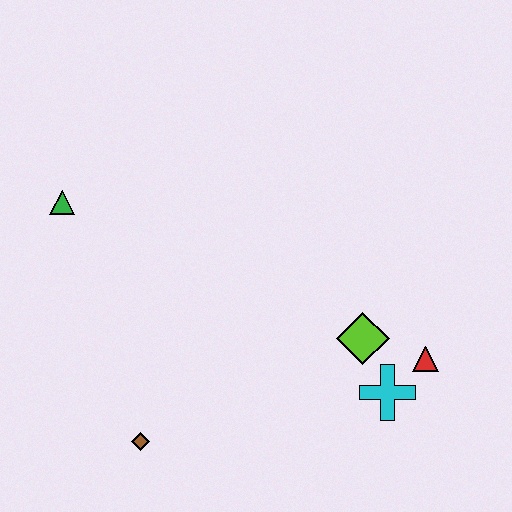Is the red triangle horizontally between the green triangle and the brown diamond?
No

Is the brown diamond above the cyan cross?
No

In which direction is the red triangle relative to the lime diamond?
The red triangle is to the right of the lime diamond.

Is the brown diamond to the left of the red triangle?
Yes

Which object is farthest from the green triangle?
The red triangle is farthest from the green triangle.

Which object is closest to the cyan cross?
The red triangle is closest to the cyan cross.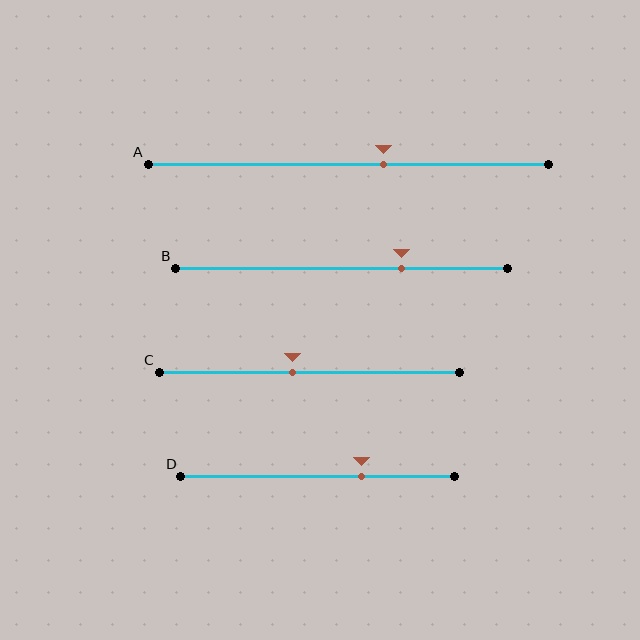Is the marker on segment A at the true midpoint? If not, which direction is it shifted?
No, the marker on segment A is shifted to the right by about 9% of the segment length.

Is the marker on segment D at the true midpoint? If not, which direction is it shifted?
No, the marker on segment D is shifted to the right by about 16% of the segment length.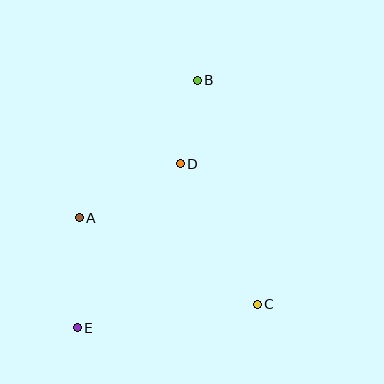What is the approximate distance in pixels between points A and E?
The distance between A and E is approximately 110 pixels.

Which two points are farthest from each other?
Points B and E are farthest from each other.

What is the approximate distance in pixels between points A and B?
The distance between A and B is approximately 181 pixels.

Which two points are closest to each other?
Points B and D are closest to each other.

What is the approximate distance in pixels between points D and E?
The distance between D and E is approximately 194 pixels.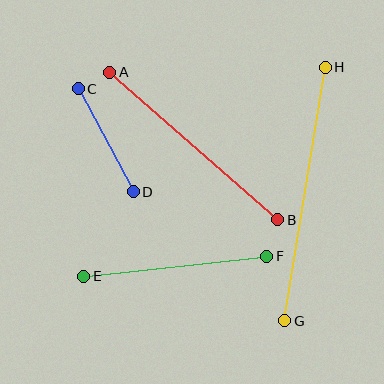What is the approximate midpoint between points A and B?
The midpoint is at approximately (194, 146) pixels.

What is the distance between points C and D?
The distance is approximately 117 pixels.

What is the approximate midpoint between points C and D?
The midpoint is at approximately (106, 140) pixels.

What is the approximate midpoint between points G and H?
The midpoint is at approximately (305, 194) pixels.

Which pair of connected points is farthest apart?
Points G and H are farthest apart.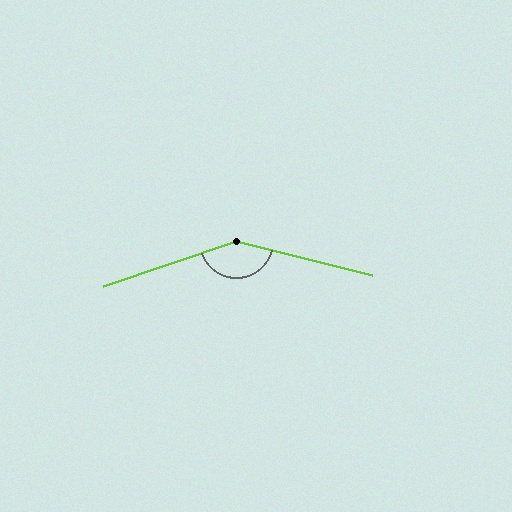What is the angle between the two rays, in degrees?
Approximately 147 degrees.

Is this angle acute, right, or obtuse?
It is obtuse.